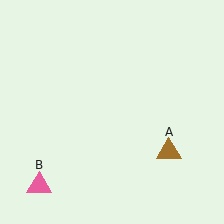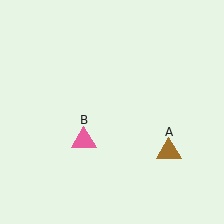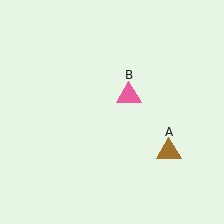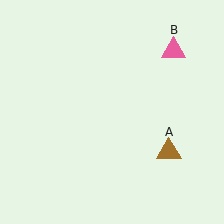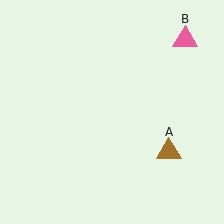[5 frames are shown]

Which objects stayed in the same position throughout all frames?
Brown triangle (object A) remained stationary.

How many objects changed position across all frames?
1 object changed position: pink triangle (object B).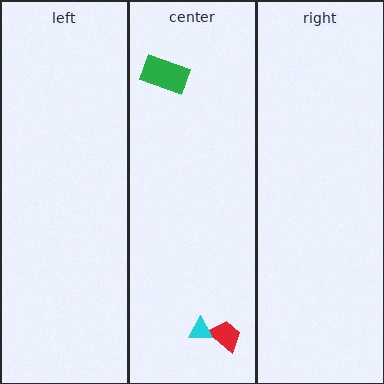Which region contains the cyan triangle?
The center region.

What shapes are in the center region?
The green rectangle, the red trapezoid, the cyan triangle.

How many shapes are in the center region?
3.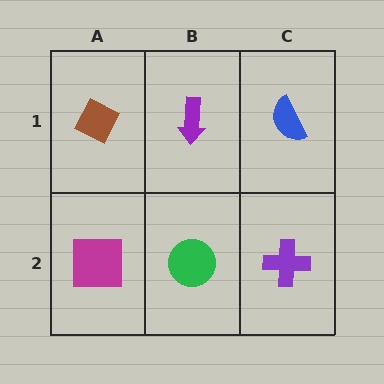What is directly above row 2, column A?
A brown diamond.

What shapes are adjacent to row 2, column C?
A blue semicircle (row 1, column C), a green circle (row 2, column B).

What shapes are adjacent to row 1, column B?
A green circle (row 2, column B), a brown diamond (row 1, column A), a blue semicircle (row 1, column C).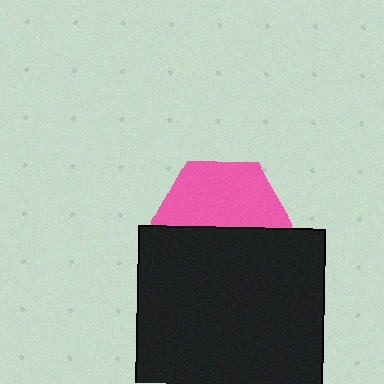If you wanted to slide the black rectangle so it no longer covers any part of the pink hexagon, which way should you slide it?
Slide it down — that is the most direct way to separate the two shapes.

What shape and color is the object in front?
The object in front is a black rectangle.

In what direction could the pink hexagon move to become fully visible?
The pink hexagon could move up. That would shift it out from behind the black rectangle entirely.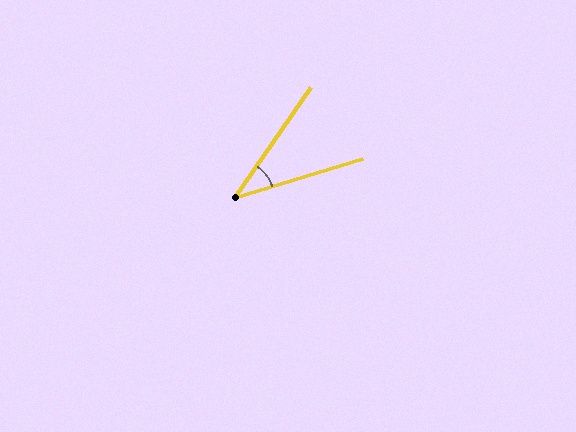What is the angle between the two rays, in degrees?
Approximately 39 degrees.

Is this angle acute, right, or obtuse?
It is acute.